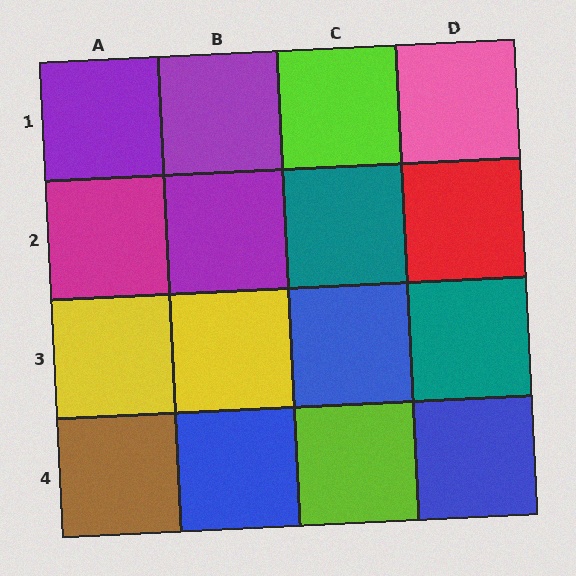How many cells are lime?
2 cells are lime.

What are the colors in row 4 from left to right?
Brown, blue, lime, blue.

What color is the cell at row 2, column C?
Teal.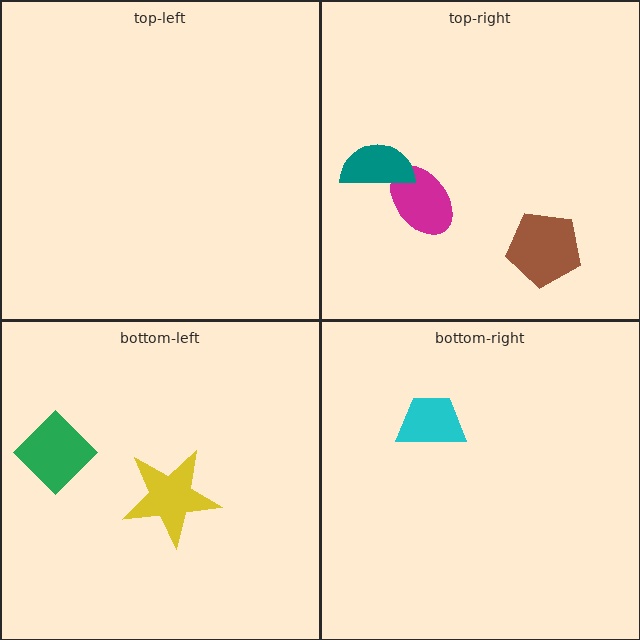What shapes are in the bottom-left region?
The green diamond, the yellow star.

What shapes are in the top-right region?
The magenta ellipse, the teal semicircle, the brown pentagon.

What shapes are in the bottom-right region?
The cyan trapezoid.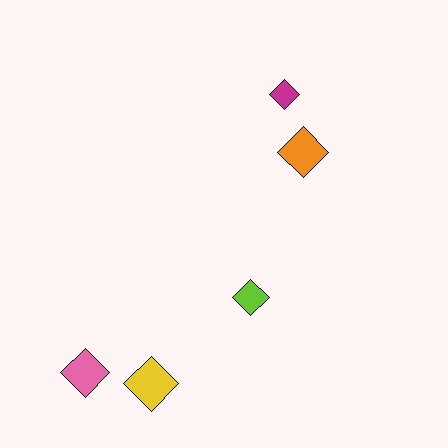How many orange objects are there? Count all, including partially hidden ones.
There is 1 orange object.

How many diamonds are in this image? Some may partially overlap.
There are 5 diamonds.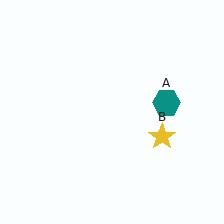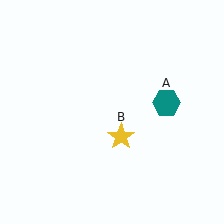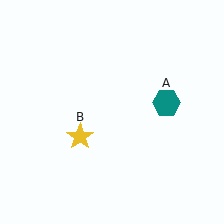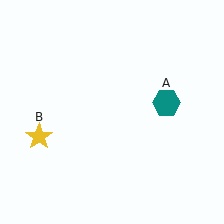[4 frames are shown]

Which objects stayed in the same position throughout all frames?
Teal hexagon (object A) remained stationary.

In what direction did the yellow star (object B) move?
The yellow star (object B) moved left.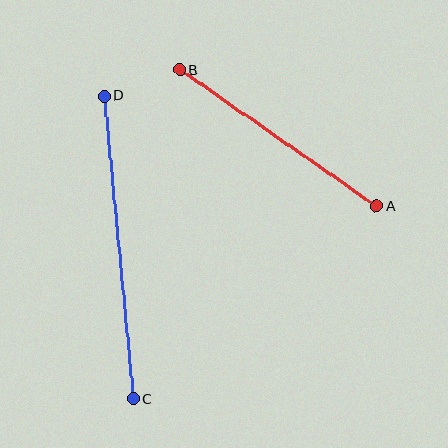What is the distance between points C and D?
The distance is approximately 304 pixels.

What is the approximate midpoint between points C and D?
The midpoint is at approximately (119, 247) pixels.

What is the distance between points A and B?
The distance is approximately 239 pixels.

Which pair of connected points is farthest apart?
Points C and D are farthest apart.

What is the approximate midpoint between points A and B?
The midpoint is at approximately (278, 138) pixels.